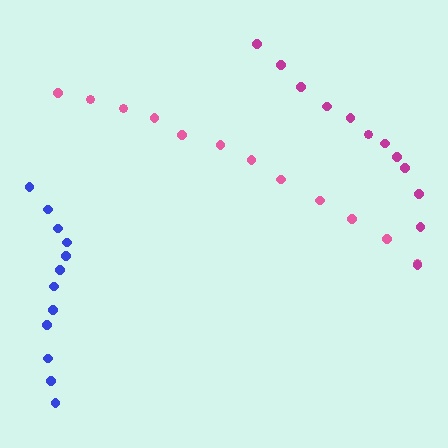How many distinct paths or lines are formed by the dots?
There are 3 distinct paths.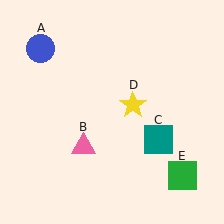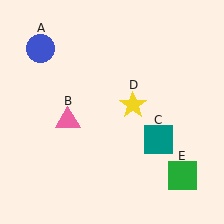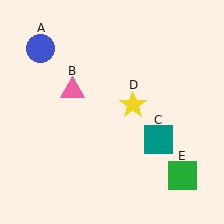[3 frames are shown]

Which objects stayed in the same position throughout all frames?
Blue circle (object A) and teal square (object C) and yellow star (object D) and green square (object E) remained stationary.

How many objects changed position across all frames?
1 object changed position: pink triangle (object B).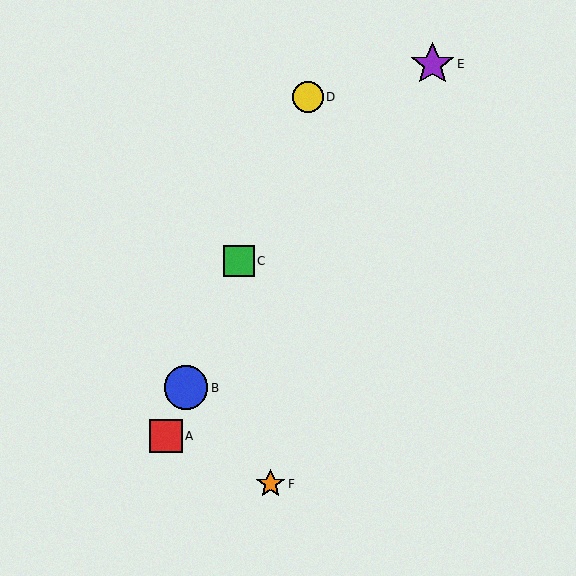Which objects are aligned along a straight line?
Objects A, B, C, D are aligned along a straight line.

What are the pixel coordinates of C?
Object C is at (239, 261).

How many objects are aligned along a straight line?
4 objects (A, B, C, D) are aligned along a straight line.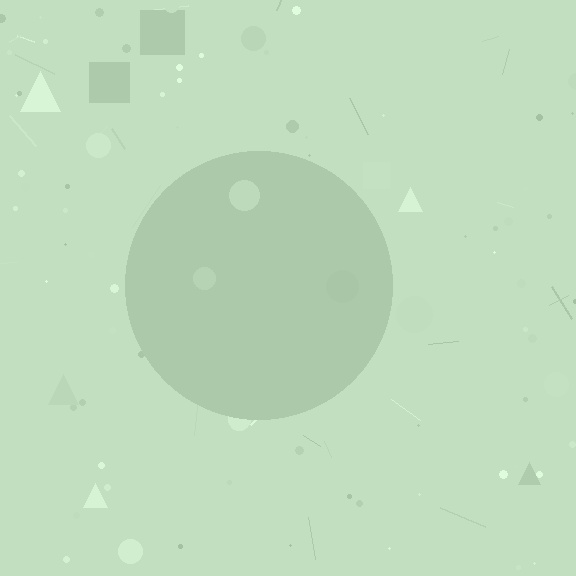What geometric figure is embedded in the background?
A circle is embedded in the background.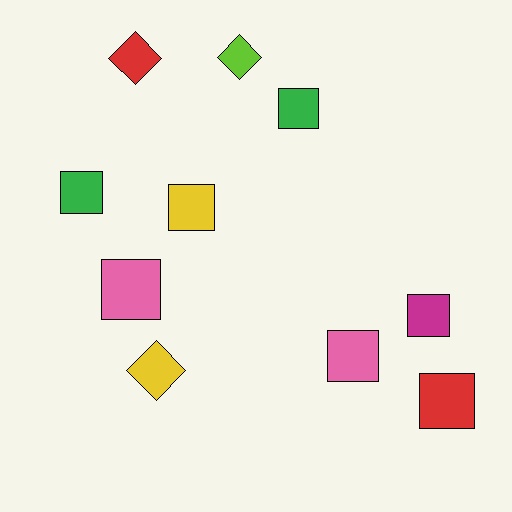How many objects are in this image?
There are 10 objects.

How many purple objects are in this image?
There are no purple objects.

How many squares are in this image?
There are 7 squares.